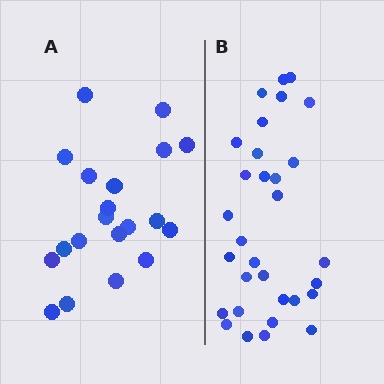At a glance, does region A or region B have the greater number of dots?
Region B (the right region) has more dots.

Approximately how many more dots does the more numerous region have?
Region B has roughly 12 or so more dots than region A.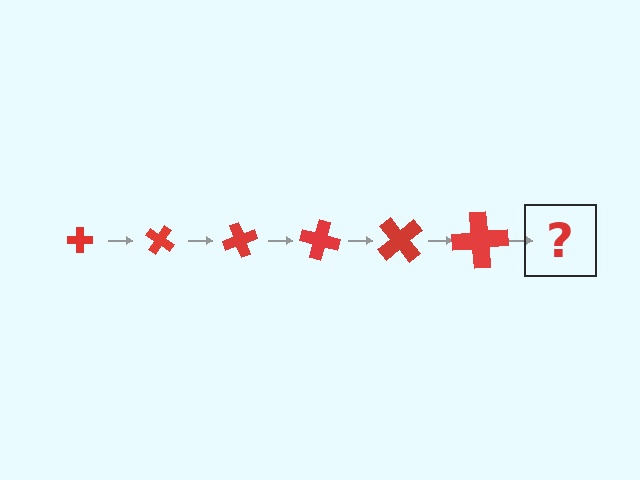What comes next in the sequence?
The next element should be a cross, larger than the previous one and rotated 210 degrees from the start.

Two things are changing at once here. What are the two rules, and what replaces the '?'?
The two rules are that the cross grows larger each step and it rotates 35 degrees each step. The '?' should be a cross, larger than the previous one and rotated 210 degrees from the start.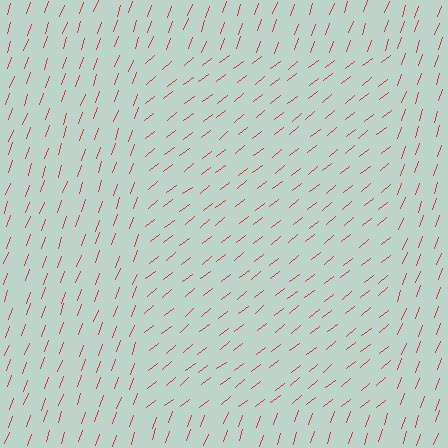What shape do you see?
I see a rectangle.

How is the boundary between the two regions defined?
The boundary is defined purely by a change in line orientation (approximately 32 degrees difference). All lines are the same color and thickness.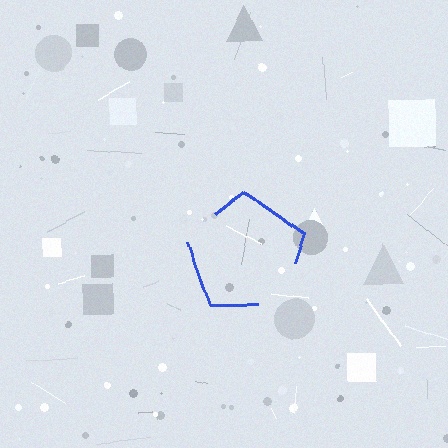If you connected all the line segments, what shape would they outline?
They would outline a pentagon.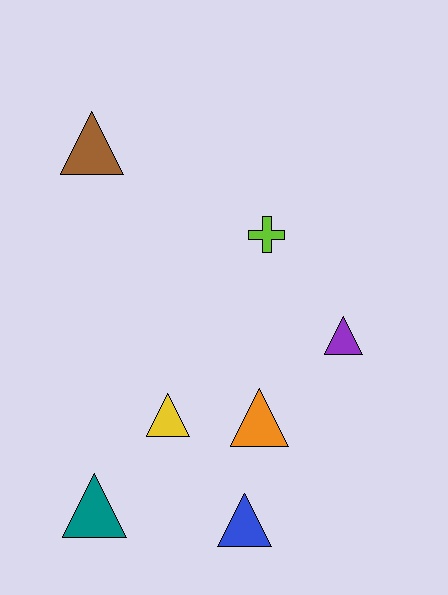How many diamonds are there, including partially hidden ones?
There are no diamonds.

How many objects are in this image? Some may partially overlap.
There are 7 objects.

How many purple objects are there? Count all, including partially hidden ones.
There is 1 purple object.